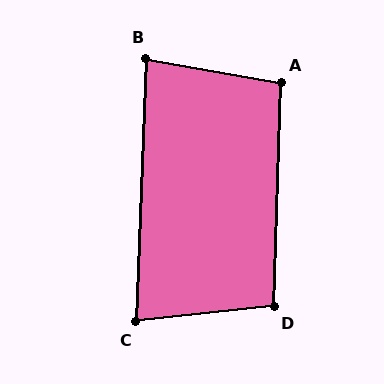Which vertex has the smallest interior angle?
C, at approximately 82 degrees.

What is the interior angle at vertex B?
Approximately 82 degrees (acute).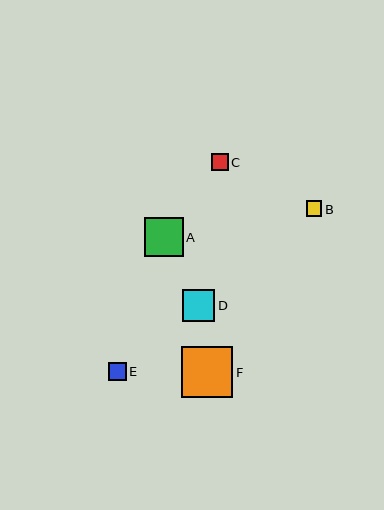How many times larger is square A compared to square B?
Square A is approximately 2.5 times the size of square B.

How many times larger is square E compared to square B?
Square E is approximately 1.2 times the size of square B.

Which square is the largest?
Square F is the largest with a size of approximately 51 pixels.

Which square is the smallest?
Square B is the smallest with a size of approximately 16 pixels.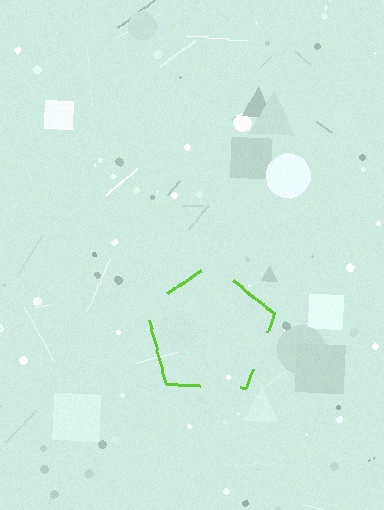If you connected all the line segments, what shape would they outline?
They would outline a pentagon.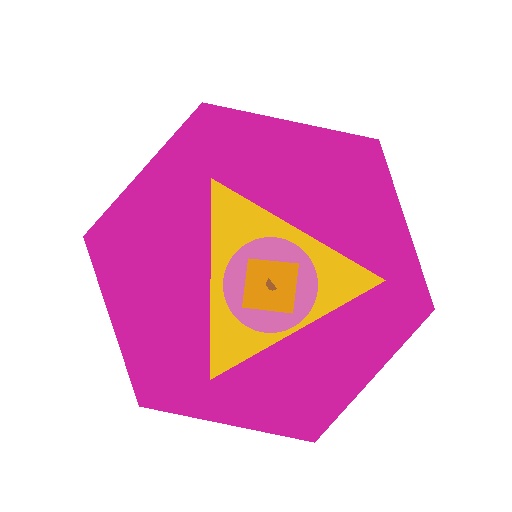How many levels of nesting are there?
5.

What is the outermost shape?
The magenta hexagon.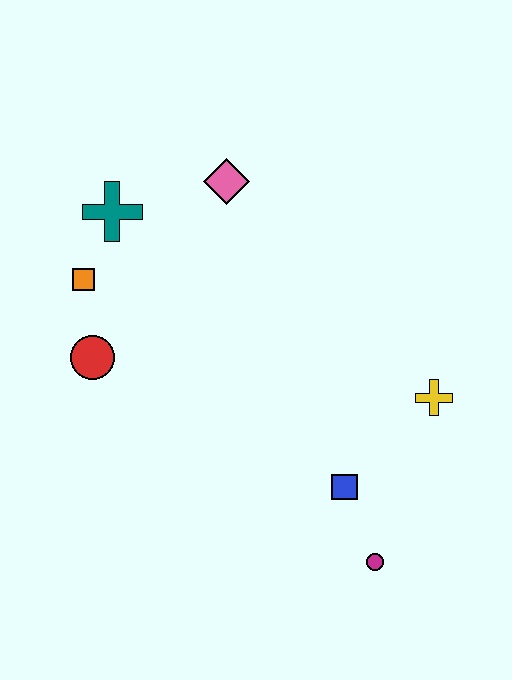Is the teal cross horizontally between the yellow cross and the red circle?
Yes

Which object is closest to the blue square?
The magenta circle is closest to the blue square.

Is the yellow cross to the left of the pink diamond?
No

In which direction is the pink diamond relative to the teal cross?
The pink diamond is to the right of the teal cross.